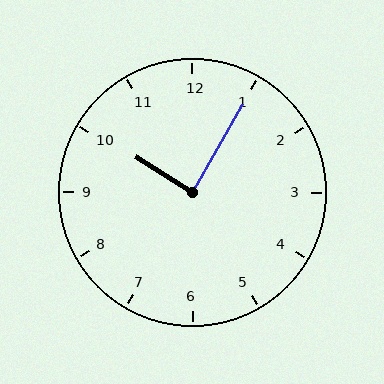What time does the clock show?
10:05.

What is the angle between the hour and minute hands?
Approximately 88 degrees.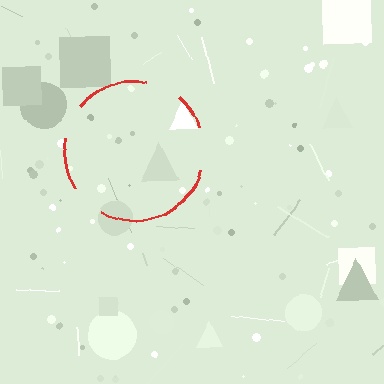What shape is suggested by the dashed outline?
The dashed outline suggests a circle.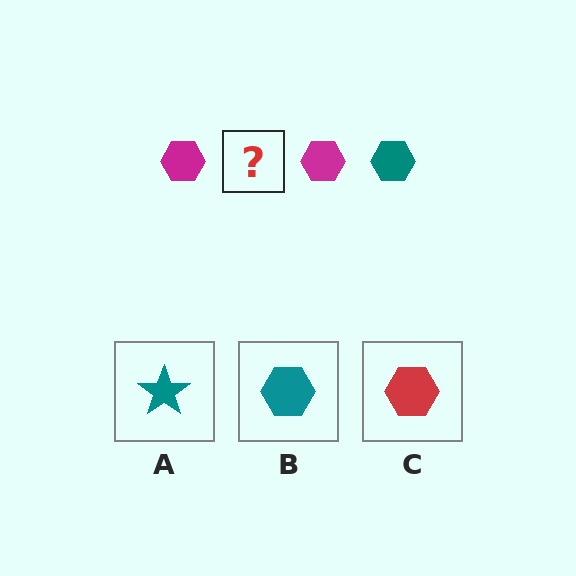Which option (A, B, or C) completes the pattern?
B.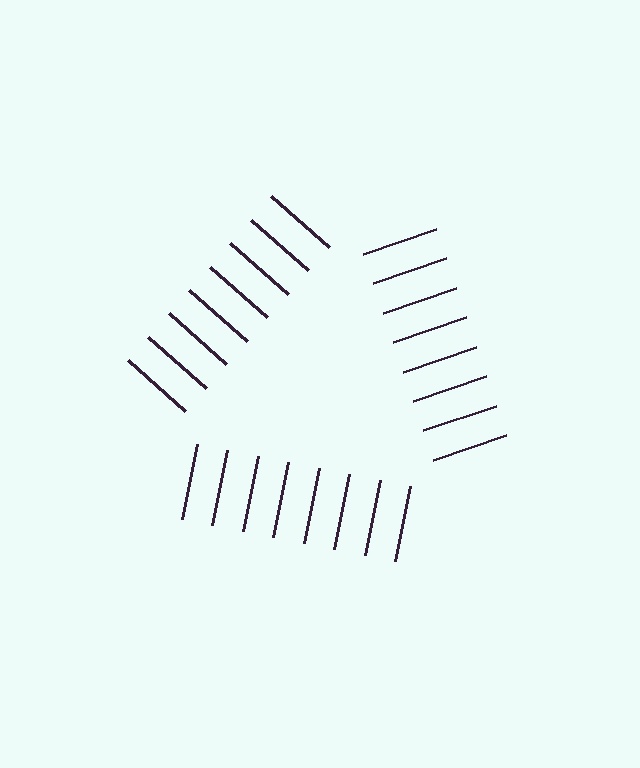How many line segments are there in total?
24 — 8 along each of the 3 edges.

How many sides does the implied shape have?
3 sides — the line-ends trace a triangle.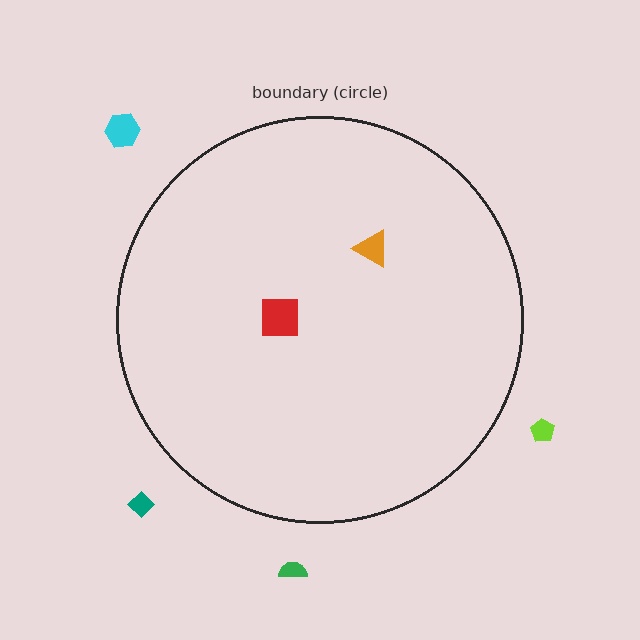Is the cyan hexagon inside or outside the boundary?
Outside.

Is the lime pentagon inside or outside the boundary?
Outside.